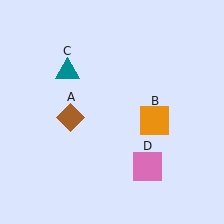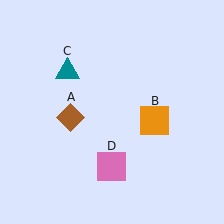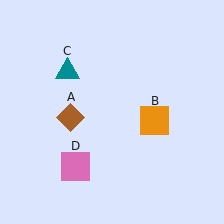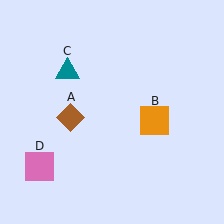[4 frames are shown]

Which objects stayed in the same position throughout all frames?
Brown diamond (object A) and orange square (object B) and teal triangle (object C) remained stationary.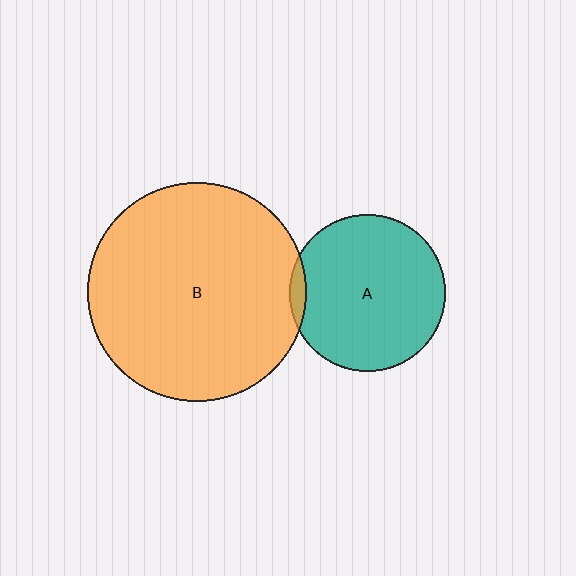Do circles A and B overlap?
Yes.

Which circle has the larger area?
Circle B (orange).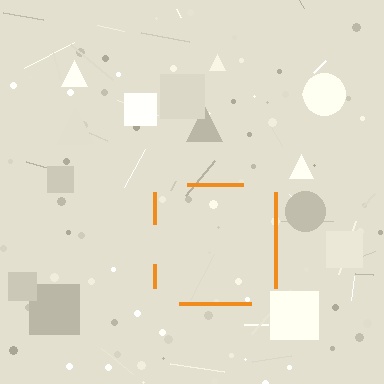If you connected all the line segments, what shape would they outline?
They would outline a square.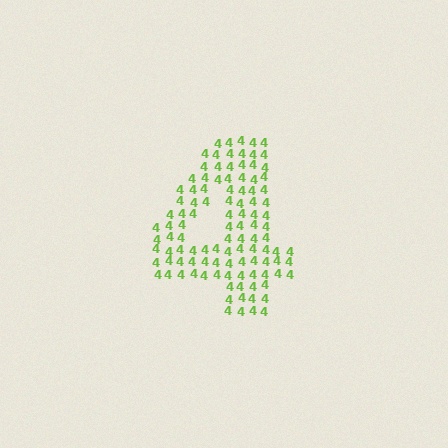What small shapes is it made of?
It is made of small digit 4's.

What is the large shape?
The large shape is the digit 4.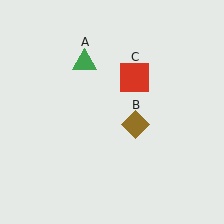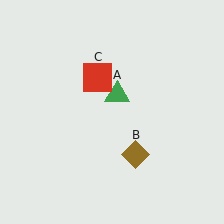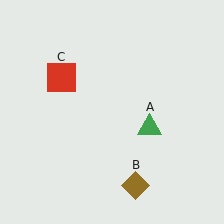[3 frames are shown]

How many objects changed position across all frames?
3 objects changed position: green triangle (object A), brown diamond (object B), red square (object C).